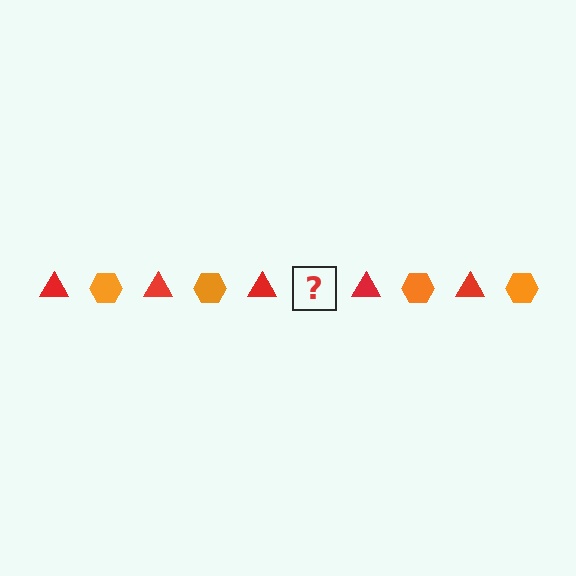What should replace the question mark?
The question mark should be replaced with an orange hexagon.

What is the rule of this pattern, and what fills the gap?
The rule is that the pattern alternates between red triangle and orange hexagon. The gap should be filled with an orange hexagon.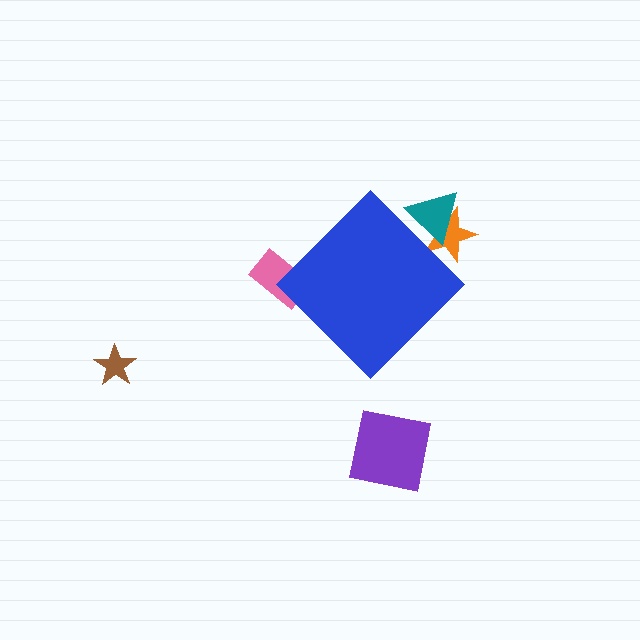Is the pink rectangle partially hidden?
Yes, the pink rectangle is partially hidden behind the blue diamond.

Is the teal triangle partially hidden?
Yes, the teal triangle is partially hidden behind the blue diamond.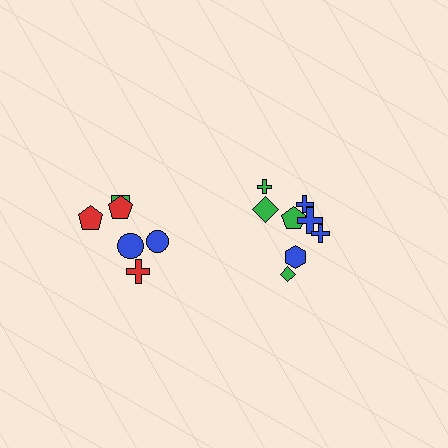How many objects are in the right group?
There are 8 objects.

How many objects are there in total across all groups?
There are 14 objects.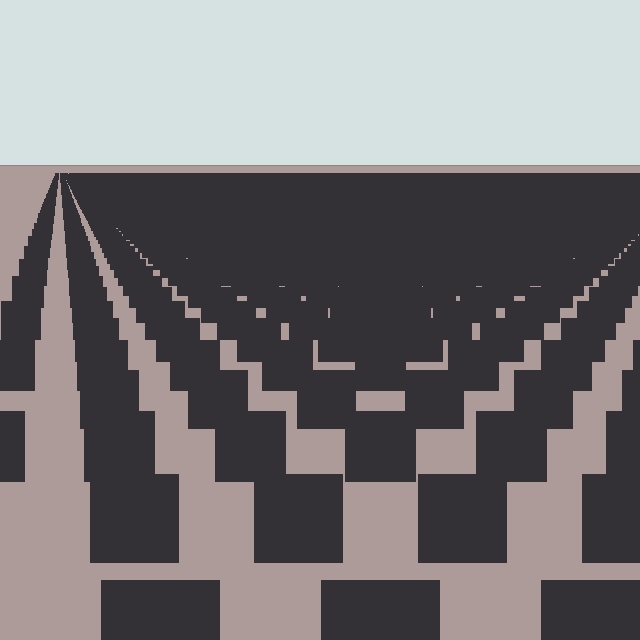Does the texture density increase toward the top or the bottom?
Density increases toward the top.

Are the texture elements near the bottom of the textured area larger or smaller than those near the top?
Larger. Near the bottom, elements are closer to the viewer and appear at a bigger on-screen size.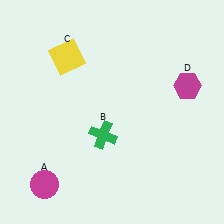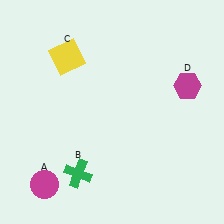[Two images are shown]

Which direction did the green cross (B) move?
The green cross (B) moved down.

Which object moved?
The green cross (B) moved down.